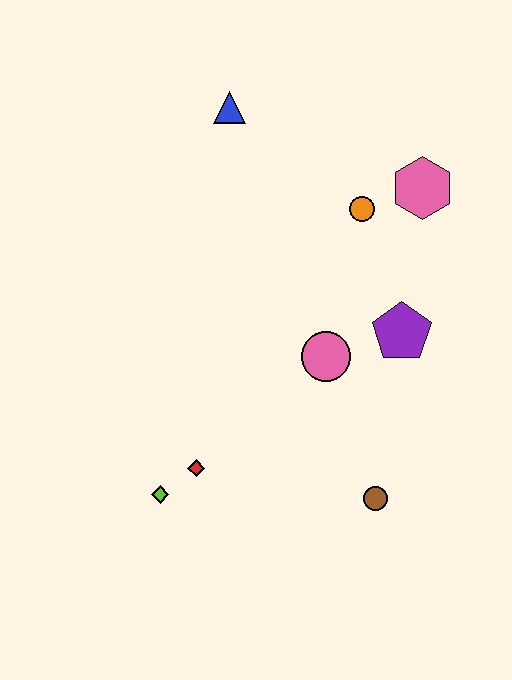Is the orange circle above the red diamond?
Yes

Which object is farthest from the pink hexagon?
The lime diamond is farthest from the pink hexagon.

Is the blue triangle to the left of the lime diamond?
No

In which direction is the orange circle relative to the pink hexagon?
The orange circle is to the left of the pink hexagon.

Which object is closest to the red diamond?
The lime diamond is closest to the red diamond.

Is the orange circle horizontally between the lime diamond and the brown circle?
Yes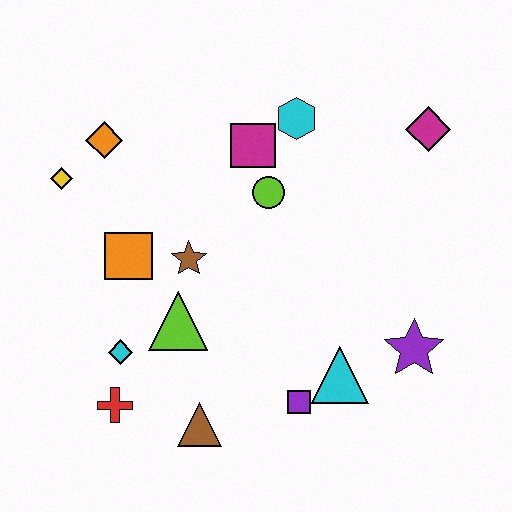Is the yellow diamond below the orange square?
No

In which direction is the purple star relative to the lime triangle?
The purple star is to the right of the lime triangle.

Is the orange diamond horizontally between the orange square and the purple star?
No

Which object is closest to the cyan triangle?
The purple square is closest to the cyan triangle.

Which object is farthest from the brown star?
The magenta diamond is farthest from the brown star.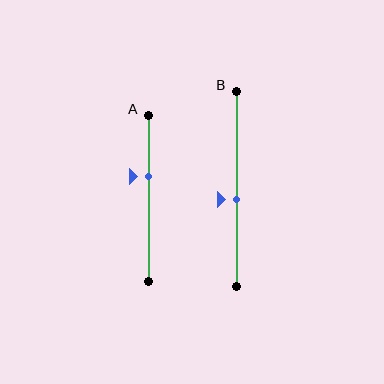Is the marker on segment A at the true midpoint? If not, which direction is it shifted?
No, the marker on segment A is shifted upward by about 13% of the segment length.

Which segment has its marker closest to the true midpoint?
Segment B has its marker closest to the true midpoint.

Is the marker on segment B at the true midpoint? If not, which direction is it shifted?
No, the marker on segment B is shifted downward by about 5% of the segment length.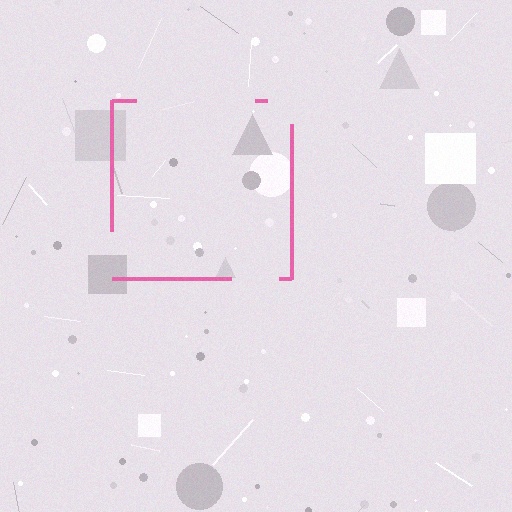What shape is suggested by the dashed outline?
The dashed outline suggests a square.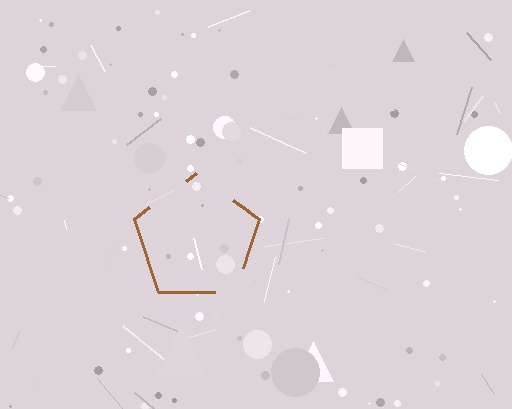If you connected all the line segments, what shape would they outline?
They would outline a pentagon.